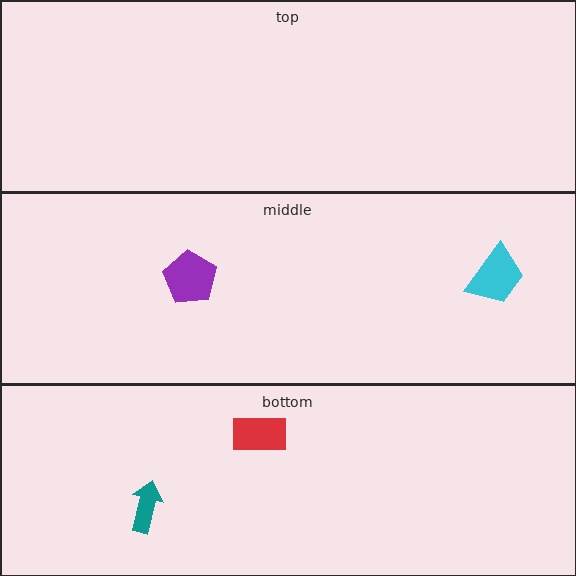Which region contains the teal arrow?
The bottom region.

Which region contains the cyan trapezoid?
The middle region.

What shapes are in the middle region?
The cyan trapezoid, the purple pentagon.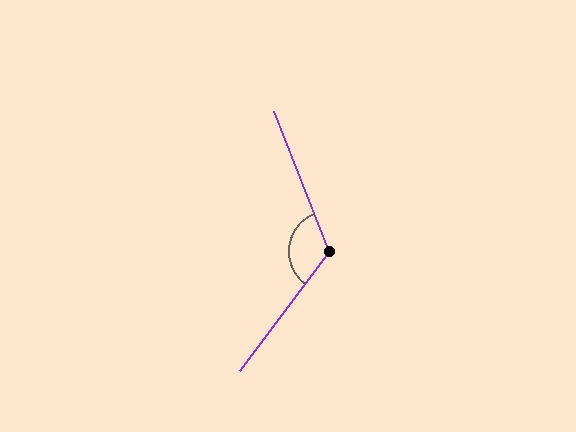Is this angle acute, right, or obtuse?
It is obtuse.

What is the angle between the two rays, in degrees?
Approximately 122 degrees.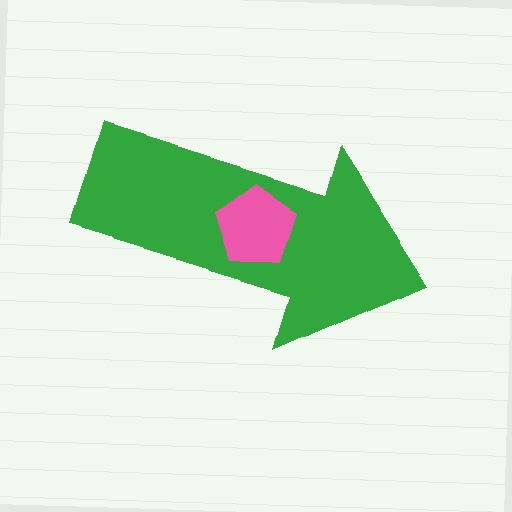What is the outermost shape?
The green arrow.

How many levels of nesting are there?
2.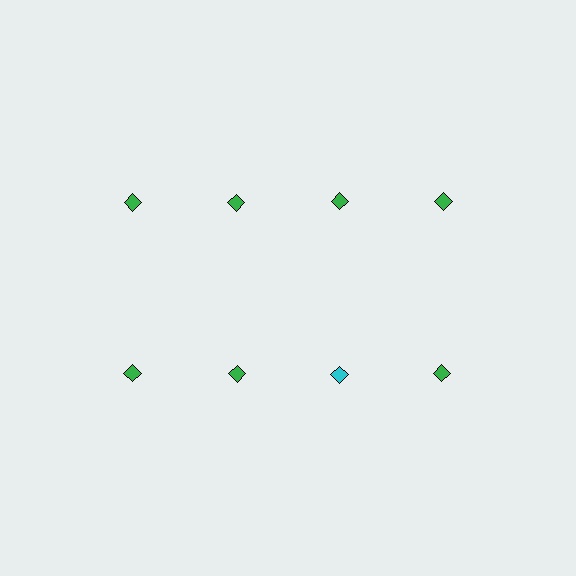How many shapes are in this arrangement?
There are 8 shapes arranged in a grid pattern.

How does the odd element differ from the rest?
It has a different color: cyan instead of green.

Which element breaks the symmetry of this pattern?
The cyan diamond in the second row, center column breaks the symmetry. All other shapes are green diamonds.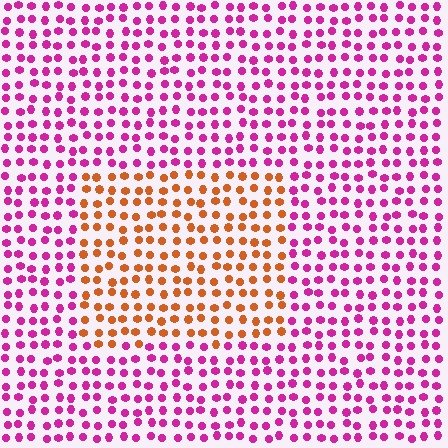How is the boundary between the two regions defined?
The boundary is defined purely by a slight shift in hue (about 65 degrees). Spacing, size, and orientation are identical on both sides.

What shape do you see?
I see a rectangle.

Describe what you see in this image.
The image is filled with small magenta elements in a uniform arrangement. A rectangle-shaped region is visible where the elements are tinted to a slightly different hue, forming a subtle color boundary.